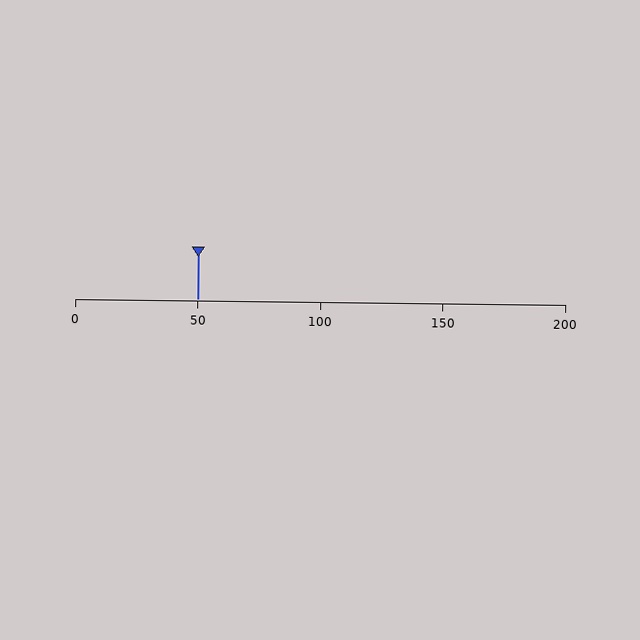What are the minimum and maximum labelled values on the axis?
The axis runs from 0 to 200.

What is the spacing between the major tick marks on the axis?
The major ticks are spaced 50 apart.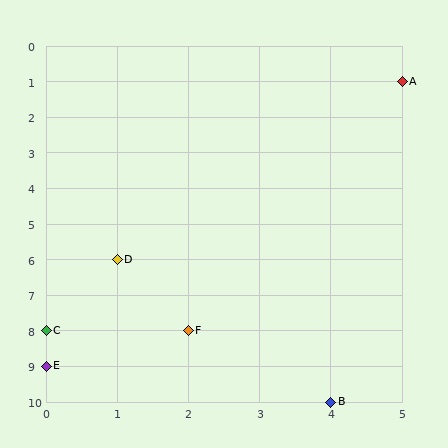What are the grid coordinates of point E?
Point E is at grid coordinates (0, 9).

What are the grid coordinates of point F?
Point F is at grid coordinates (2, 8).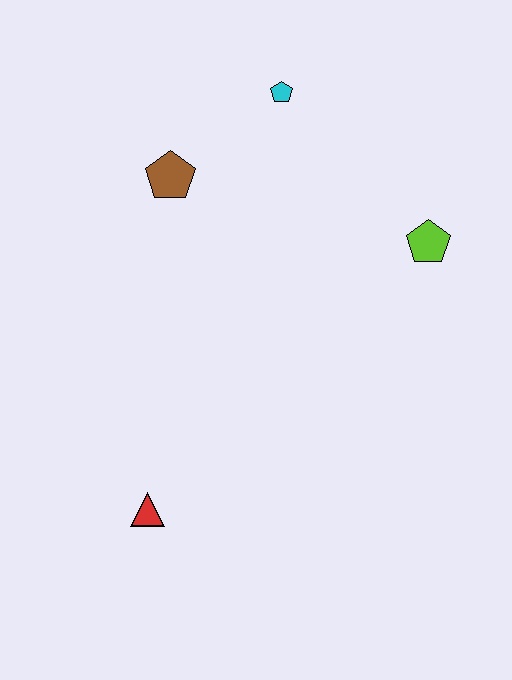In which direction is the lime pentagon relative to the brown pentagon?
The lime pentagon is to the right of the brown pentagon.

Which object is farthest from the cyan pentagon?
The red triangle is farthest from the cyan pentagon.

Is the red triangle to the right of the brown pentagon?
No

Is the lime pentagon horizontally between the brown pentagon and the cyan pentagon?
No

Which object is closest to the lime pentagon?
The cyan pentagon is closest to the lime pentagon.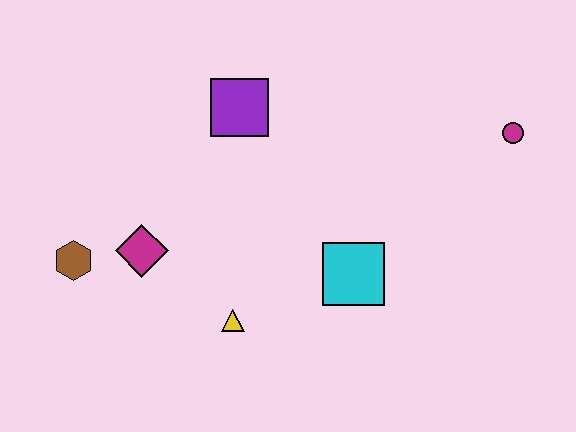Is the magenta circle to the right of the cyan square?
Yes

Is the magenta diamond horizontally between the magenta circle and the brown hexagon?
Yes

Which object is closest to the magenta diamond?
The brown hexagon is closest to the magenta diamond.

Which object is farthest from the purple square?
The magenta circle is farthest from the purple square.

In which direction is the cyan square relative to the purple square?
The cyan square is below the purple square.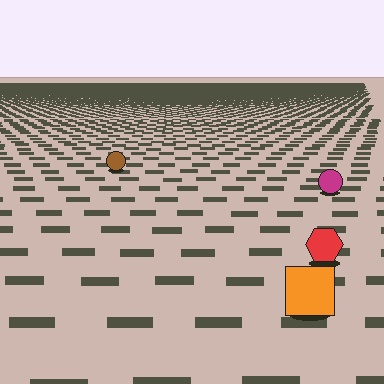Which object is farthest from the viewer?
The brown circle is farthest from the viewer. It appears smaller and the ground texture around it is denser.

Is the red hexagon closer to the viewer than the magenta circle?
Yes. The red hexagon is closer — you can tell from the texture gradient: the ground texture is coarser near it.